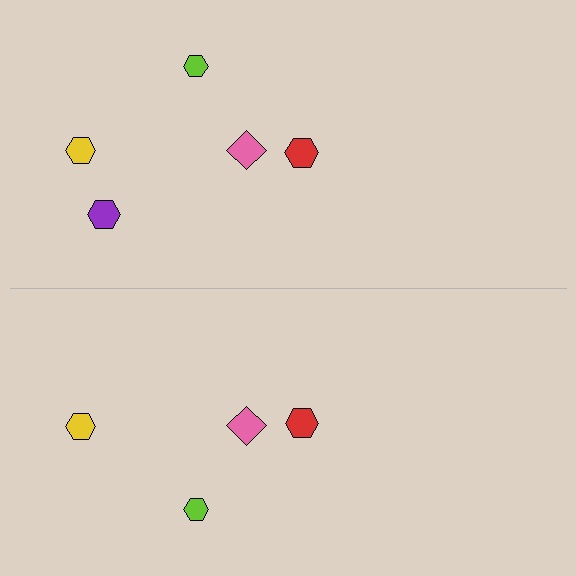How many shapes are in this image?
There are 9 shapes in this image.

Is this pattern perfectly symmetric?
No, the pattern is not perfectly symmetric. A purple hexagon is missing from the bottom side.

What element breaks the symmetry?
A purple hexagon is missing from the bottom side.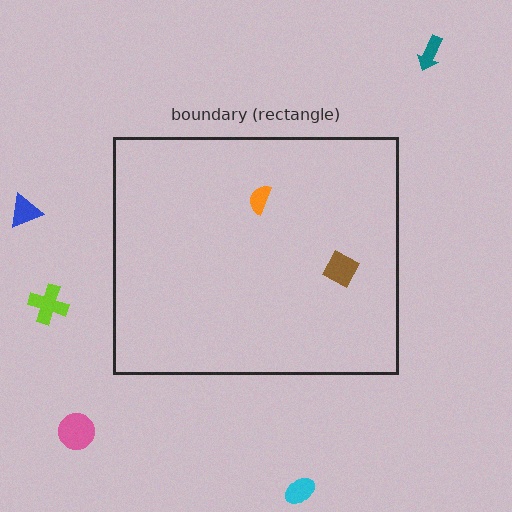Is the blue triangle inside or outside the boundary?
Outside.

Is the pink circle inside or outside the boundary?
Outside.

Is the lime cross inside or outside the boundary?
Outside.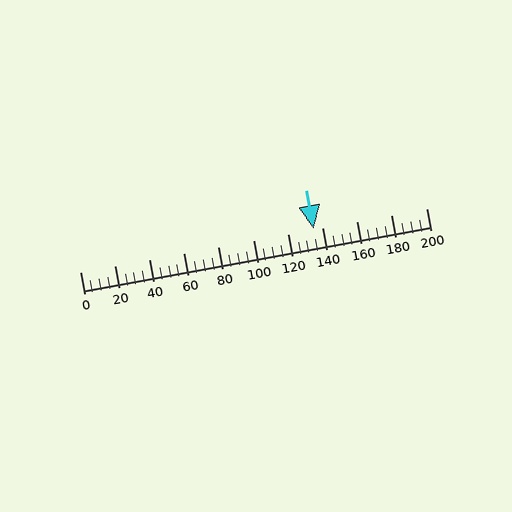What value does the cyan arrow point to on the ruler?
The cyan arrow points to approximately 135.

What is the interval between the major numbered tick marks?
The major tick marks are spaced 20 units apart.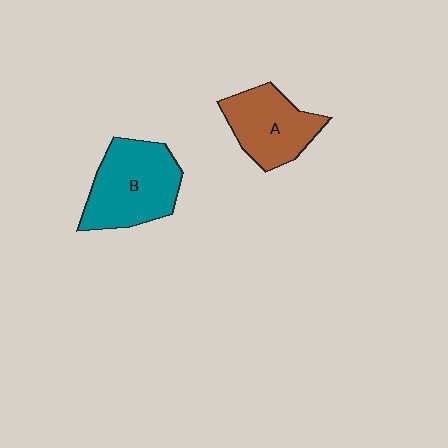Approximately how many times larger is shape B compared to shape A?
Approximately 1.2 times.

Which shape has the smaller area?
Shape A (brown).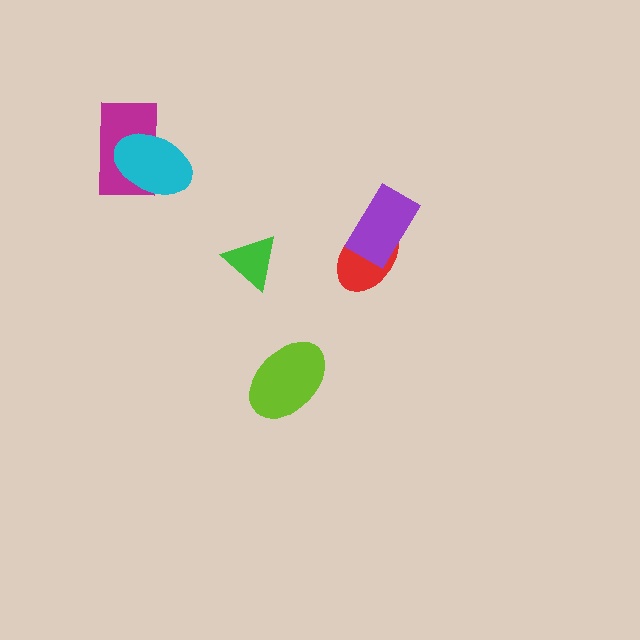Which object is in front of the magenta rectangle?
The cyan ellipse is in front of the magenta rectangle.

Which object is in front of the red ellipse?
The purple rectangle is in front of the red ellipse.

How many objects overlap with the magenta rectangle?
1 object overlaps with the magenta rectangle.